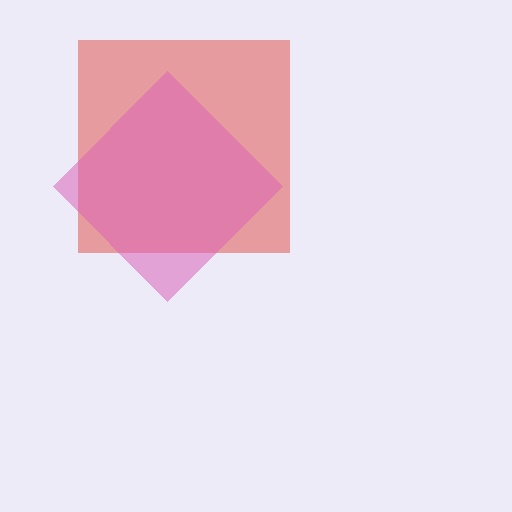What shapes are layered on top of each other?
The layered shapes are: a red square, a pink diamond.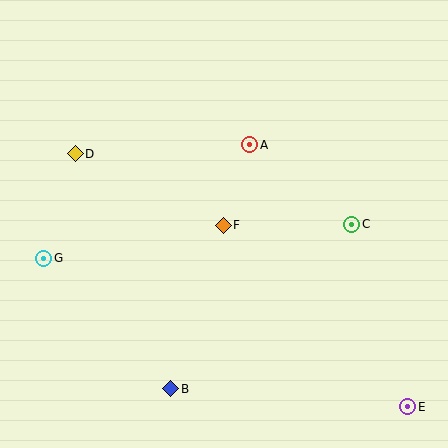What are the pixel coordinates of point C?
Point C is at (352, 224).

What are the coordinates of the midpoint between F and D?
The midpoint between F and D is at (149, 190).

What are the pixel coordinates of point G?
Point G is at (44, 258).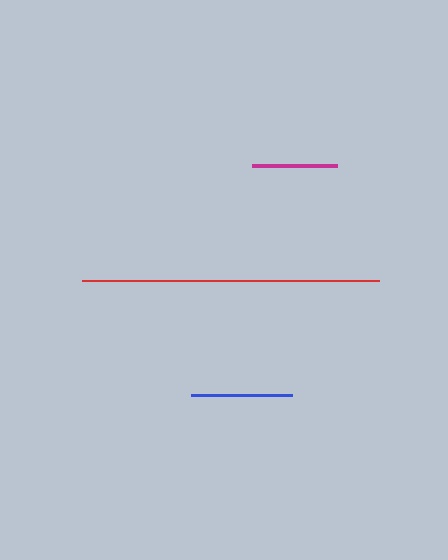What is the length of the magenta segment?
The magenta segment is approximately 85 pixels long.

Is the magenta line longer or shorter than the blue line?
The blue line is longer than the magenta line.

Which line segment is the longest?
The red line is the longest at approximately 297 pixels.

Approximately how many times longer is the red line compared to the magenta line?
The red line is approximately 3.5 times the length of the magenta line.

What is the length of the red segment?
The red segment is approximately 297 pixels long.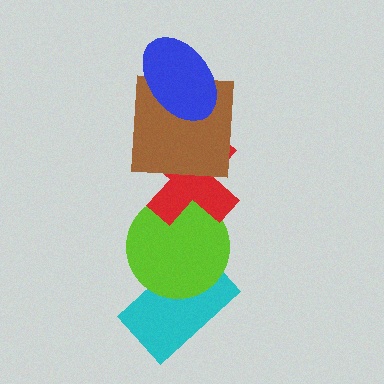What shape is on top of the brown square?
The blue ellipse is on top of the brown square.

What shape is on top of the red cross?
The brown square is on top of the red cross.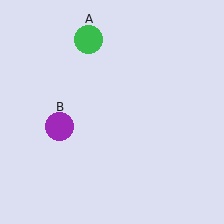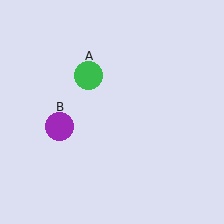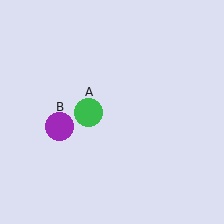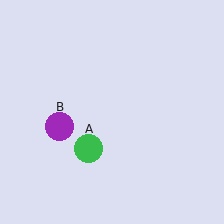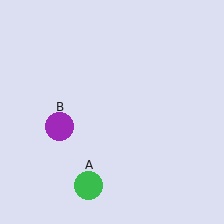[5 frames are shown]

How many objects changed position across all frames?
1 object changed position: green circle (object A).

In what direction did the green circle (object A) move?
The green circle (object A) moved down.